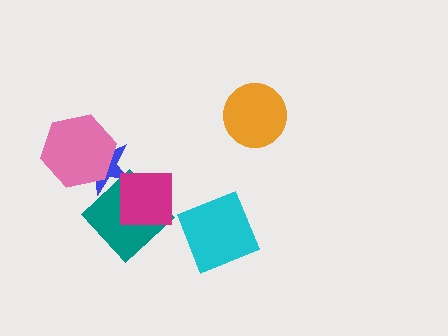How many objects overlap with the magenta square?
1 object overlaps with the magenta square.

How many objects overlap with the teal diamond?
2 objects overlap with the teal diamond.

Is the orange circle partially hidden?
No, no other shape covers it.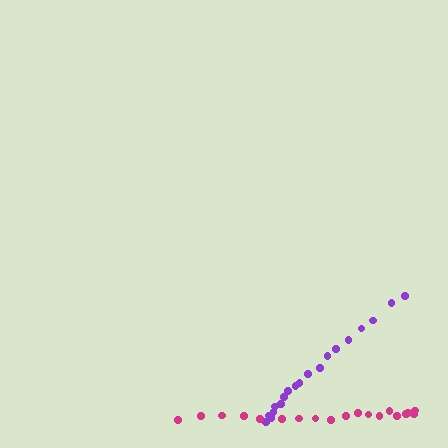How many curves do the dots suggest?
There are 2 distinct paths.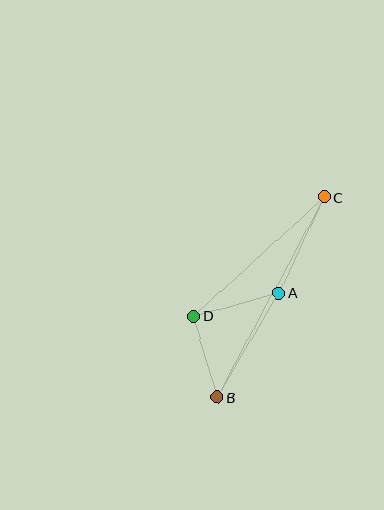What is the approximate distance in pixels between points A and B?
The distance between A and B is approximately 121 pixels.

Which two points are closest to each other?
Points B and D are closest to each other.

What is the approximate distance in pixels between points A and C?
The distance between A and C is approximately 106 pixels.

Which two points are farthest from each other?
Points B and C are farthest from each other.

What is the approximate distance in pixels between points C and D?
The distance between C and D is approximately 176 pixels.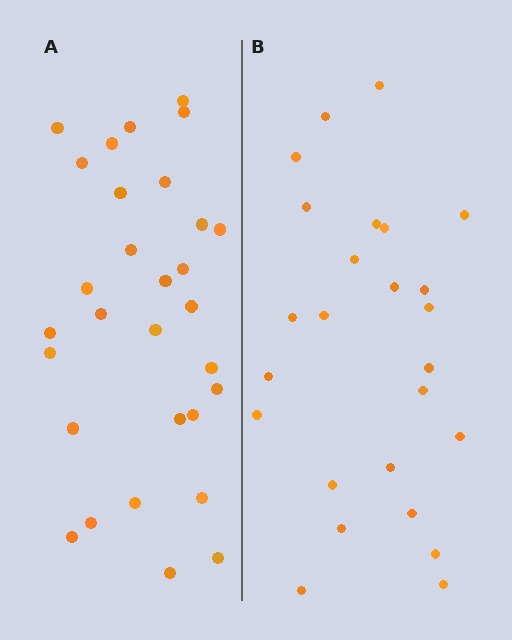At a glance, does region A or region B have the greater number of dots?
Region A (the left region) has more dots.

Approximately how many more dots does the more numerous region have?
Region A has about 5 more dots than region B.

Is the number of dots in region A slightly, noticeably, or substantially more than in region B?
Region A has only slightly more — the two regions are fairly close. The ratio is roughly 1.2 to 1.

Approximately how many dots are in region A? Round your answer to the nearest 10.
About 30 dots.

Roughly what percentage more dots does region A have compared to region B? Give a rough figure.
About 20% more.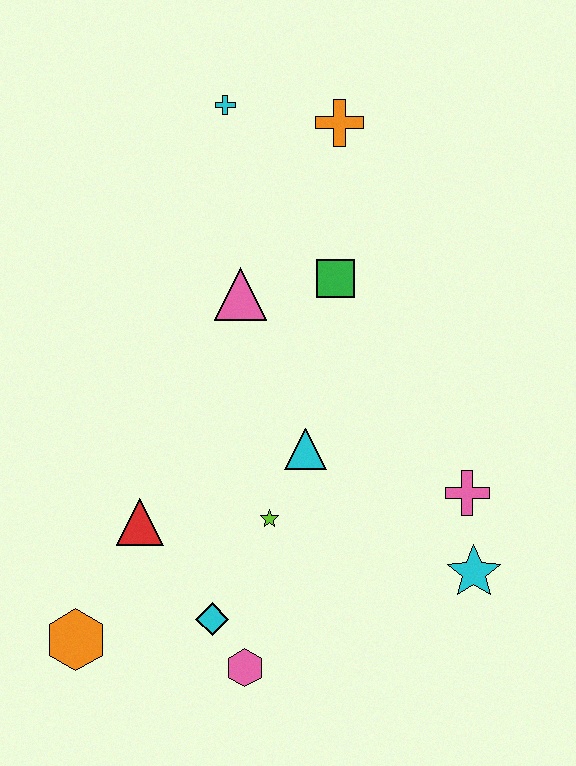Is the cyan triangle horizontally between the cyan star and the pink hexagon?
Yes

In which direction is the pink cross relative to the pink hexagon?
The pink cross is to the right of the pink hexagon.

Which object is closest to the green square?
The pink triangle is closest to the green square.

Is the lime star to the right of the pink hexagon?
Yes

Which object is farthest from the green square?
The orange hexagon is farthest from the green square.